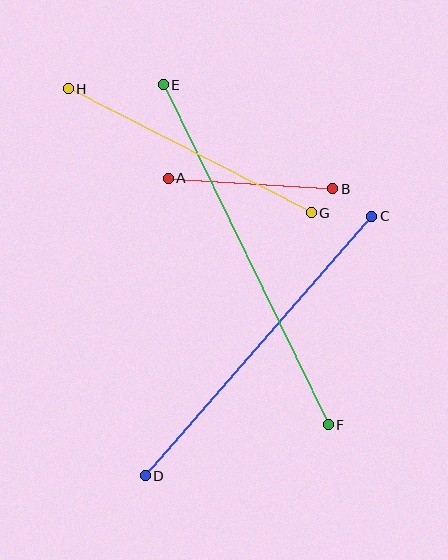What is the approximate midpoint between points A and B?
The midpoint is at approximately (251, 184) pixels.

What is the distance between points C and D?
The distance is approximately 344 pixels.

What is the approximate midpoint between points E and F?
The midpoint is at approximately (246, 255) pixels.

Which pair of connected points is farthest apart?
Points E and F are farthest apart.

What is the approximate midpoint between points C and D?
The midpoint is at approximately (258, 346) pixels.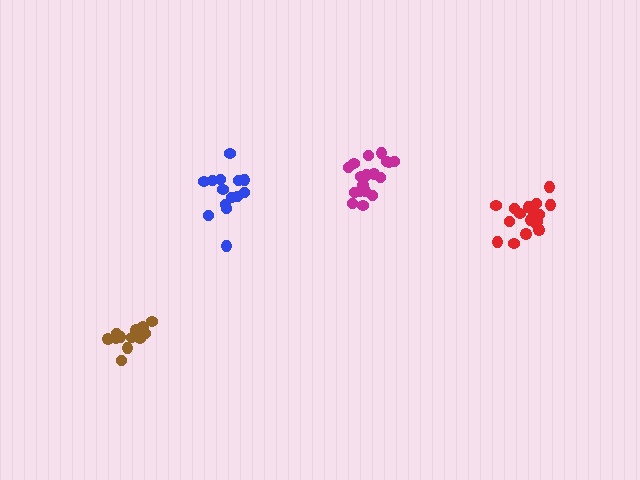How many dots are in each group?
Group 1: 14 dots, Group 2: 13 dots, Group 3: 18 dots, Group 4: 18 dots (63 total).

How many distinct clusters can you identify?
There are 4 distinct clusters.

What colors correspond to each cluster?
The clusters are colored: blue, brown, red, magenta.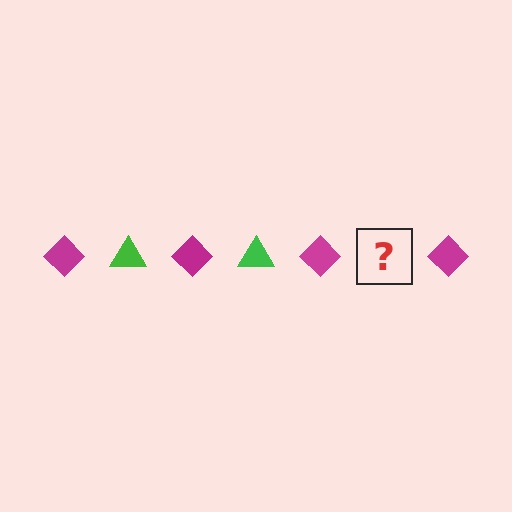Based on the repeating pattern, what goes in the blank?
The blank should be a green triangle.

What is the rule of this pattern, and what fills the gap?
The rule is that the pattern alternates between magenta diamond and green triangle. The gap should be filled with a green triangle.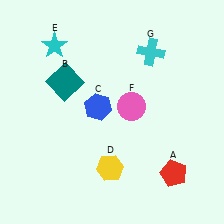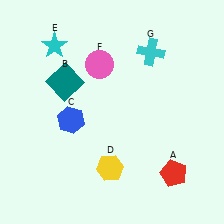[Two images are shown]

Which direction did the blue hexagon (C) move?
The blue hexagon (C) moved left.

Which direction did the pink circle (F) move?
The pink circle (F) moved up.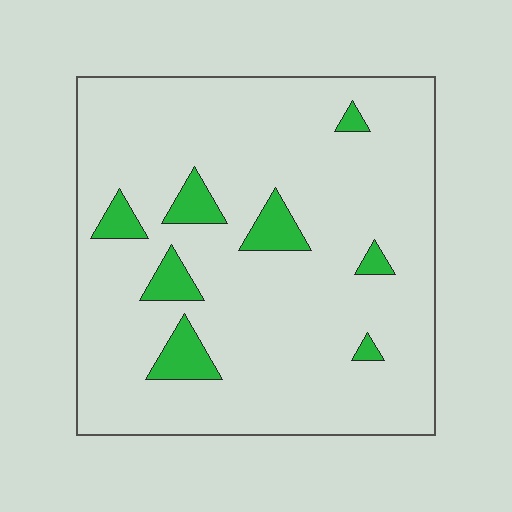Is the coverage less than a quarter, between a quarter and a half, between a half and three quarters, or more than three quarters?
Less than a quarter.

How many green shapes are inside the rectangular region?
8.